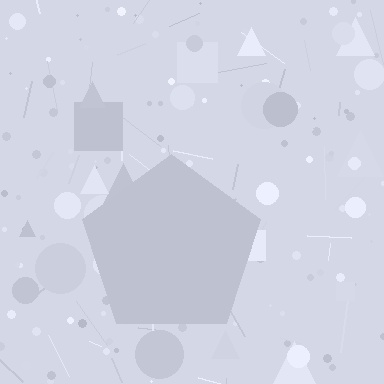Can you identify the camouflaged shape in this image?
The camouflaged shape is a pentagon.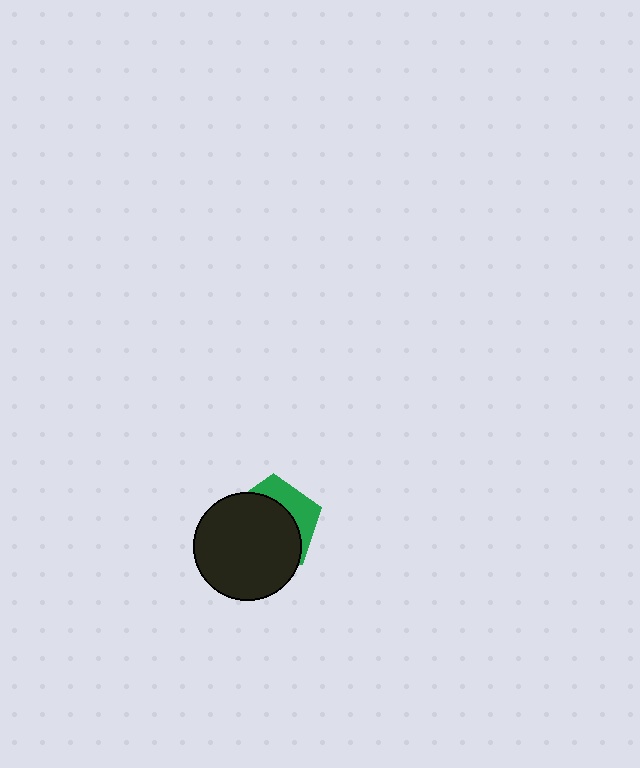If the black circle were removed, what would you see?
You would see the complete green pentagon.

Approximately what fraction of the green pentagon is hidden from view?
Roughly 69% of the green pentagon is hidden behind the black circle.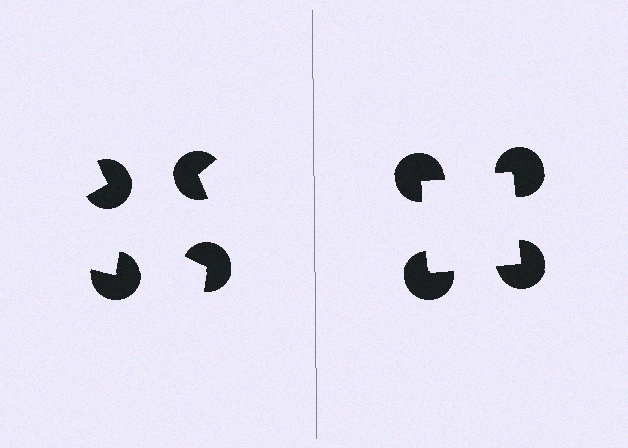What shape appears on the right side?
An illusory square.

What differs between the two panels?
The pac-man discs are positioned identically on both sides; only the wedge orientations differ. On the right they align to a square; on the left they are misaligned.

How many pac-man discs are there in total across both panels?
8 — 4 on each side.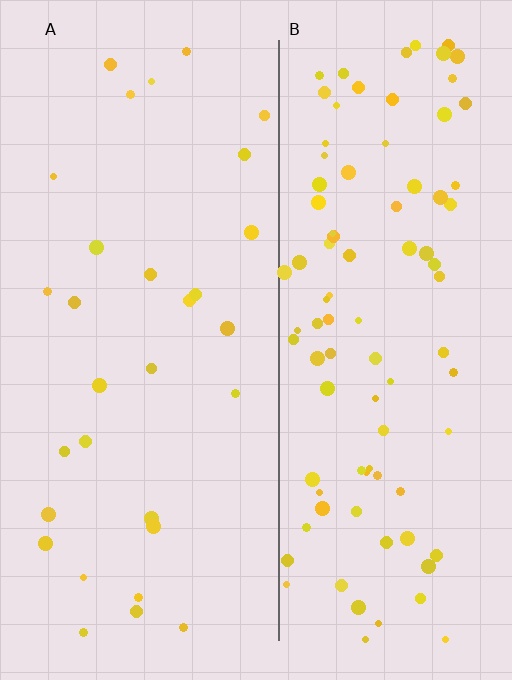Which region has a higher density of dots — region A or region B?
B (the right).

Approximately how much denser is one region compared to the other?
Approximately 3.2× — region B over region A.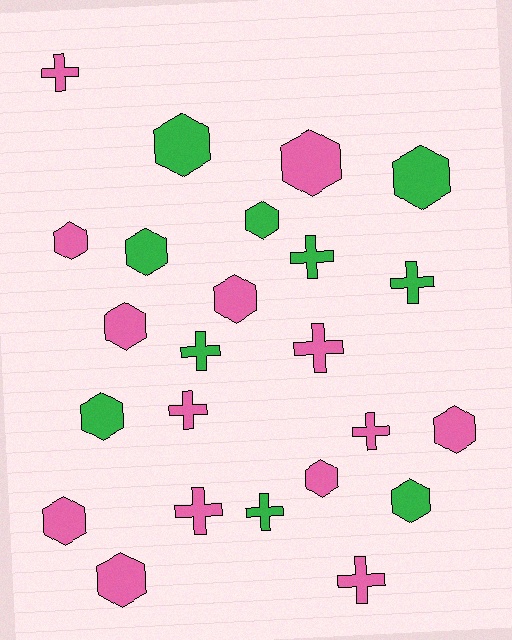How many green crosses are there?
There are 4 green crosses.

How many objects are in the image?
There are 24 objects.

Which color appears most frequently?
Pink, with 14 objects.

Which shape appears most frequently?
Hexagon, with 14 objects.